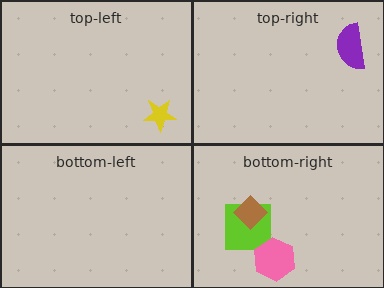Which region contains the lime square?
The bottom-right region.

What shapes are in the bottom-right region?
The lime square, the pink hexagon, the brown diamond.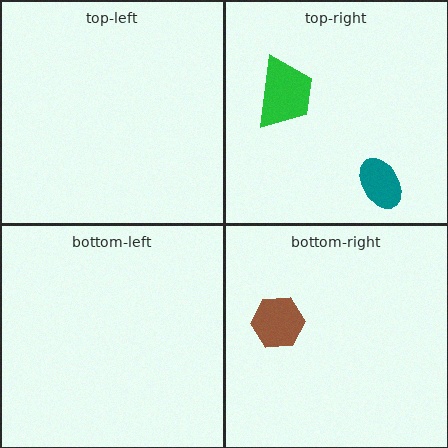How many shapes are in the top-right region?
2.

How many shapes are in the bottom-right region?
1.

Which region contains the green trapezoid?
The top-right region.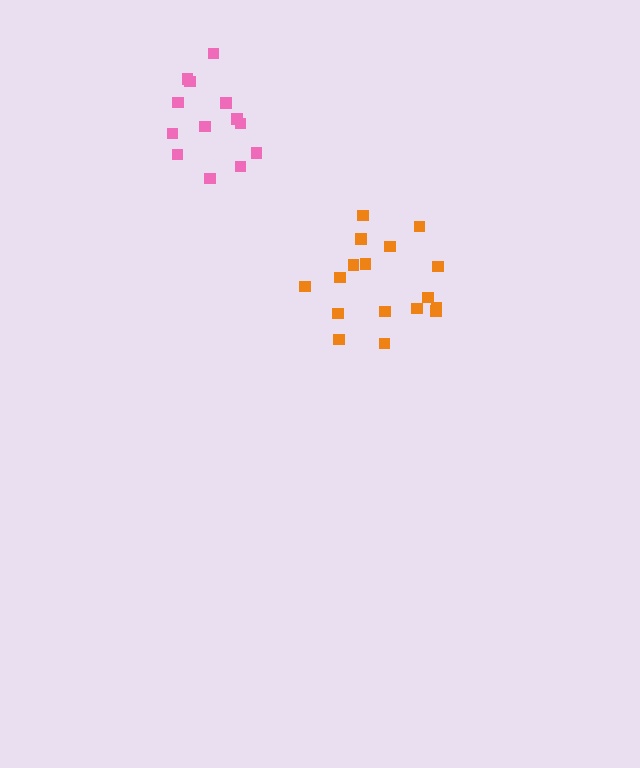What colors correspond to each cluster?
The clusters are colored: orange, pink.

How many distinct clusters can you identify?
There are 2 distinct clusters.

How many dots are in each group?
Group 1: 17 dots, Group 2: 13 dots (30 total).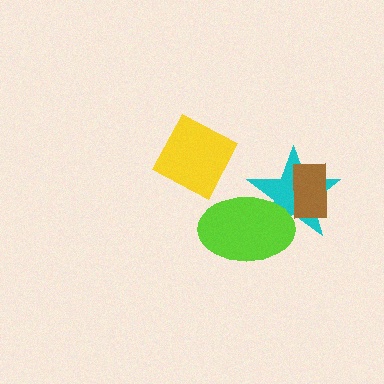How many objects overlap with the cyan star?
2 objects overlap with the cyan star.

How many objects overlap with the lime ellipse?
1 object overlaps with the lime ellipse.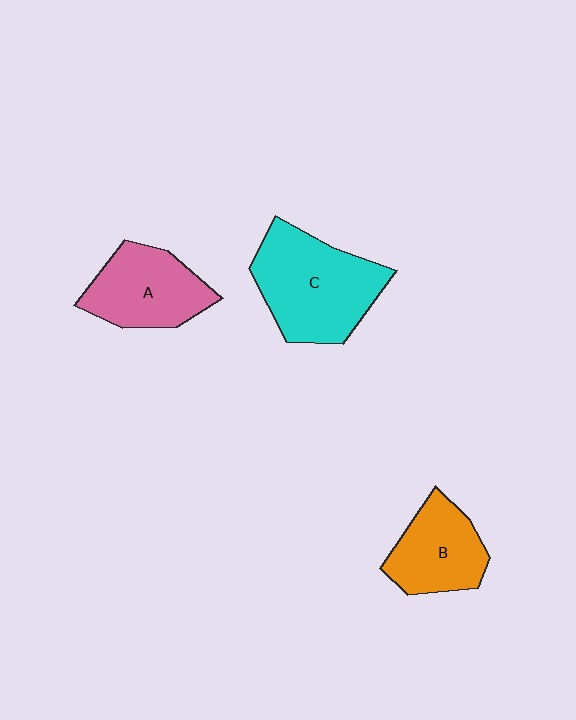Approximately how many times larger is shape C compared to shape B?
Approximately 1.5 times.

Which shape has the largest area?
Shape C (cyan).